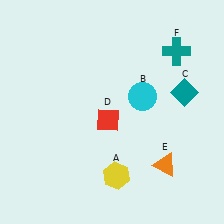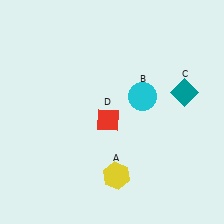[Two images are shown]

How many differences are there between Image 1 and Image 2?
There are 2 differences between the two images.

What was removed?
The orange triangle (E), the teal cross (F) were removed in Image 2.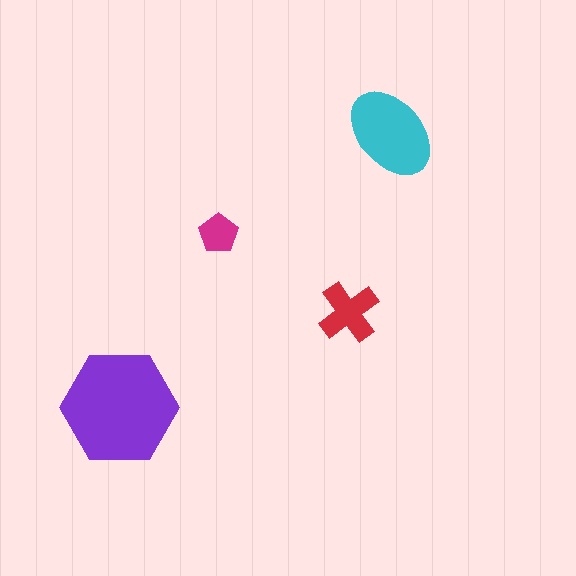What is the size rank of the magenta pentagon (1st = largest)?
4th.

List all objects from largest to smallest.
The purple hexagon, the cyan ellipse, the red cross, the magenta pentagon.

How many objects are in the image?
There are 4 objects in the image.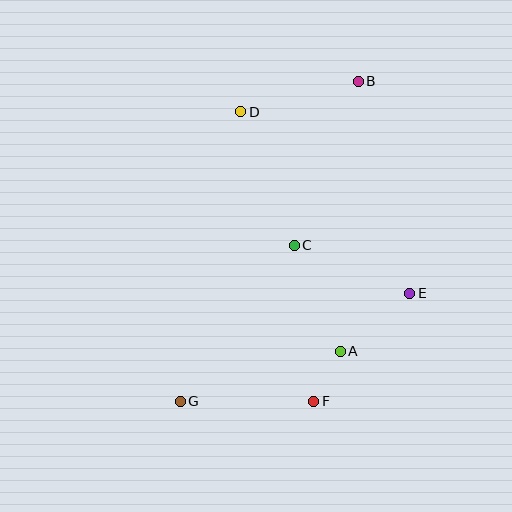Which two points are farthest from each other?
Points B and G are farthest from each other.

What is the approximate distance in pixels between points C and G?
The distance between C and G is approximately 194 pixels.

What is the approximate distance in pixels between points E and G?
The distance between E and G is approximately 254 pixels.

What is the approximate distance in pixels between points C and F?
The distance between C and F is approximately 157 pixels.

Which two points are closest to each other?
Points A and F are closest to each other.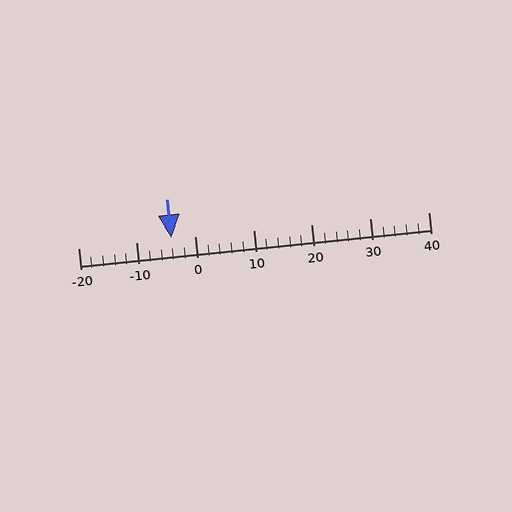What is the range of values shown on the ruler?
The ruler shows values from -20 to 40.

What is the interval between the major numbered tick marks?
The major tick marks are spaced 10 units apart.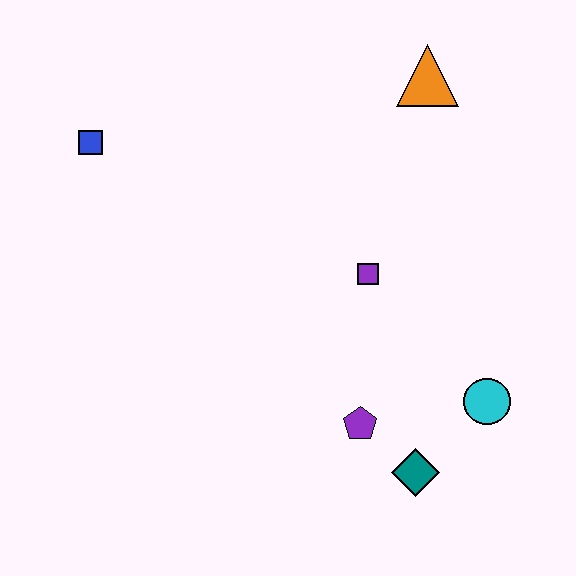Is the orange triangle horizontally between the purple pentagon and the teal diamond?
No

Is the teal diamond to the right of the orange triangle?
No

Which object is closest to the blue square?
The purple square is closest to the blue square.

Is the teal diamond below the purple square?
Yes